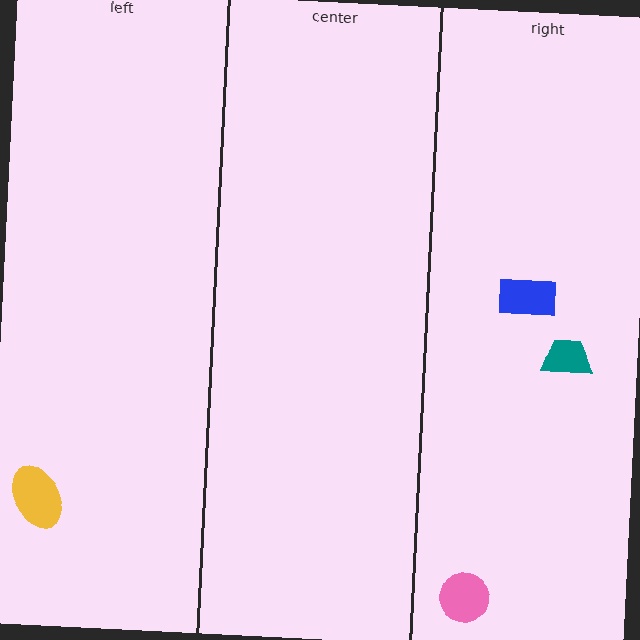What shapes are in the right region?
The teal trapezoid, the blue rectangle, the pink circle.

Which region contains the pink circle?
The right region.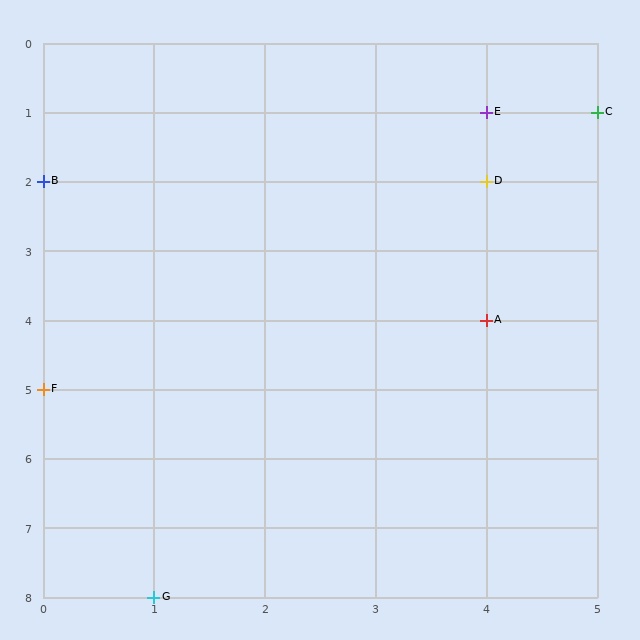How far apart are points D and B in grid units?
Points D and B are 4 columns apart.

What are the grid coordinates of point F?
Point F is at grid coordinates (0, 5).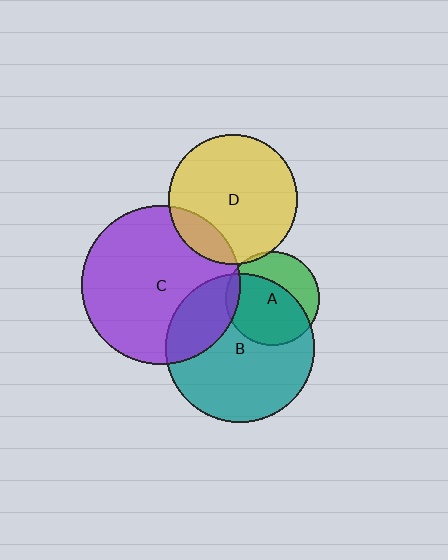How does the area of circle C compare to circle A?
Approximately 2.8 times.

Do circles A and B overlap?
Yes.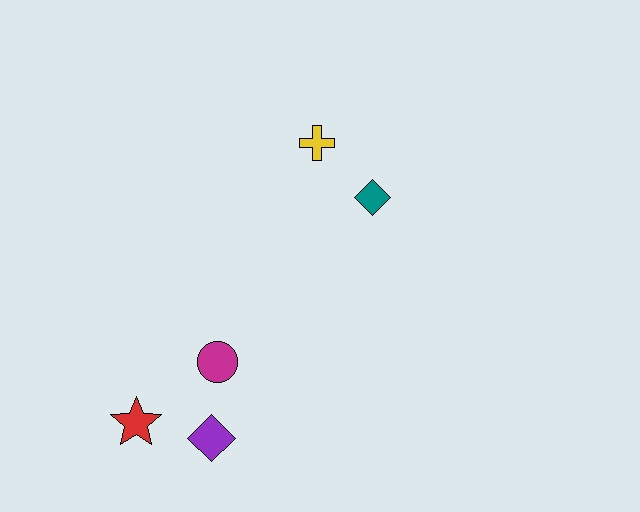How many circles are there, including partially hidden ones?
There is 1 circle.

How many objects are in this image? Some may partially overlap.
There are 5 objects.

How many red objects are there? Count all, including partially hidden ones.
There is 1 red object.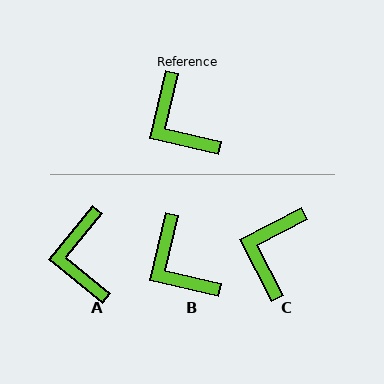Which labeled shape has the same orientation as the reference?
B.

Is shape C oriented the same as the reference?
No, it is off by about 49 degrees.